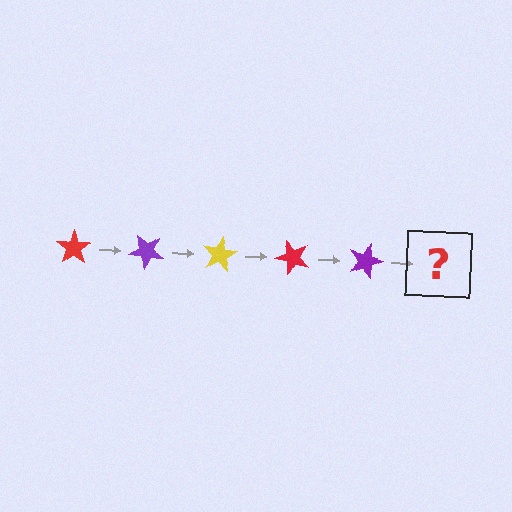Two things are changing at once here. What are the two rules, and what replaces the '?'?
The two rules are that it rotates 40 degrees each step and the color cycles through red, purple, and yellow. The '?' should be a yellow star, rotated 200 degrees from the start.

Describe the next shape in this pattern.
It should be a yellow star, rotated 200 degrees from the start.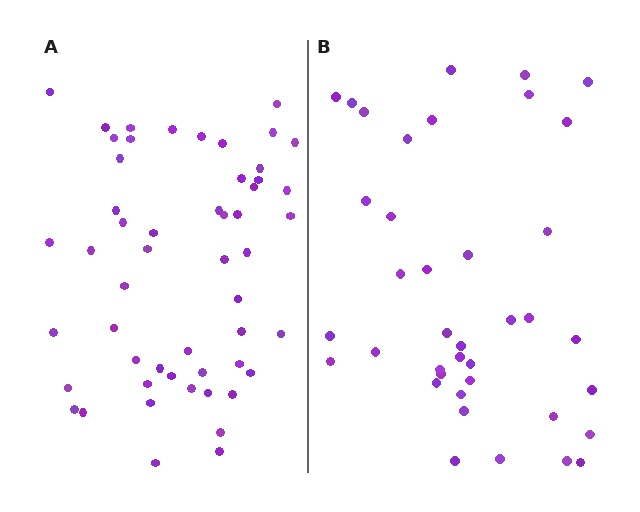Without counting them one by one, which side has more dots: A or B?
Region A (the left region) has more dots.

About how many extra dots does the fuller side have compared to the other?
Region A has approximately 15 more dots than region B.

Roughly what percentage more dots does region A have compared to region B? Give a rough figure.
About 35% more.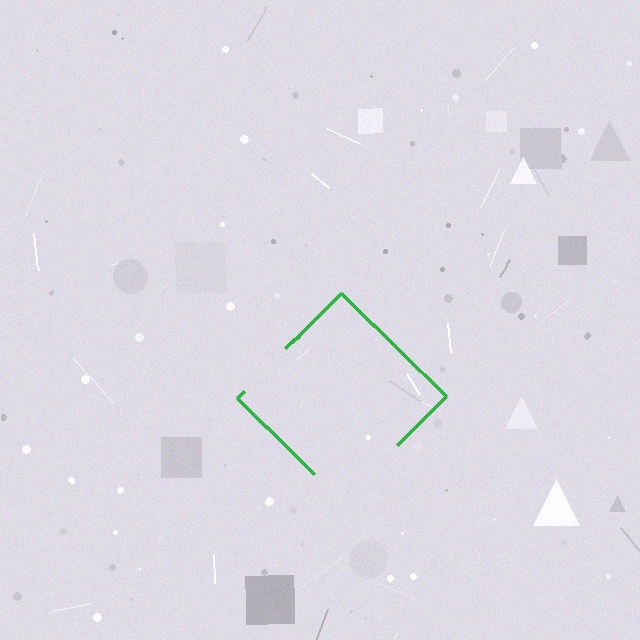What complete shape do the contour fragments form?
The contour fragments form a diamond.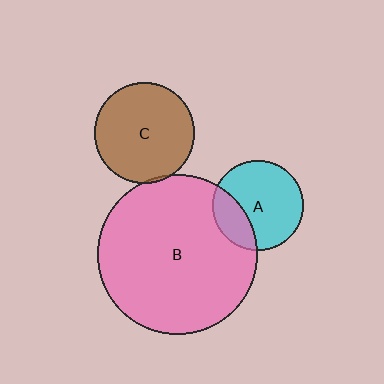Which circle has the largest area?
Circle B (pink).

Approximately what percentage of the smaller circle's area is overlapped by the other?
Approximately 5%.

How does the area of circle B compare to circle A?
Approximately 3.1 times.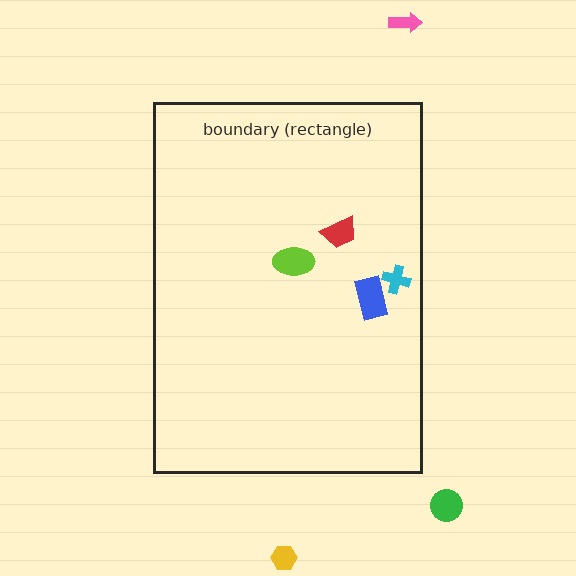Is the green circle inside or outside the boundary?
Outside.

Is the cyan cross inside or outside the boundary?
Inside.